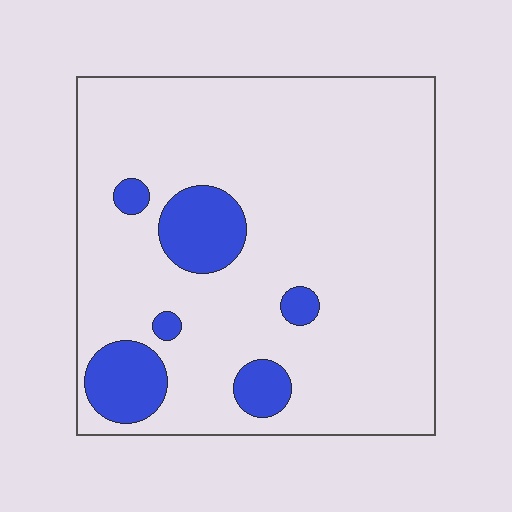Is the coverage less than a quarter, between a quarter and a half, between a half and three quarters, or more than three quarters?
Less than a quarter.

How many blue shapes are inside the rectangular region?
6.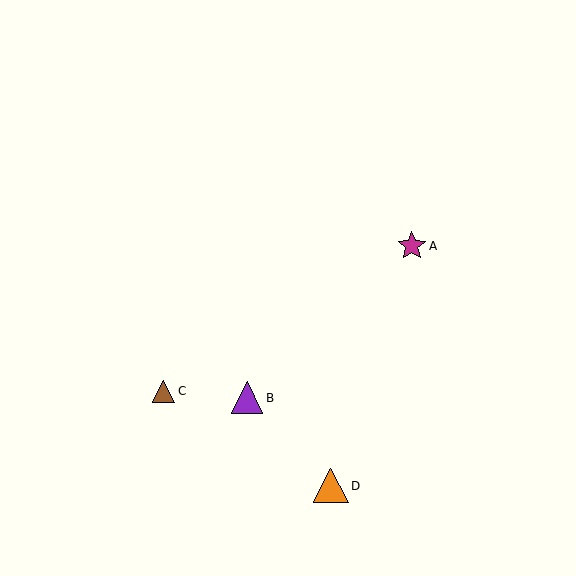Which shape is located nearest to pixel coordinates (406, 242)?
The magenta star (labeled A) at (412, 246) is nearest to that location.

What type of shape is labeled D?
Shape D is an orange triangle.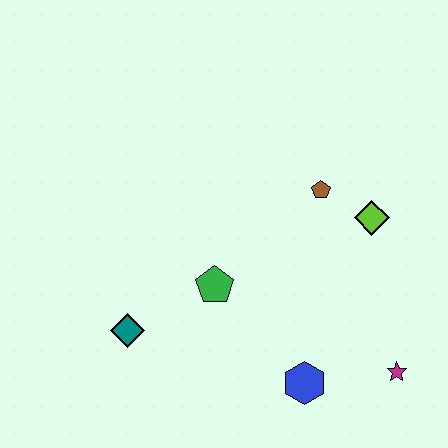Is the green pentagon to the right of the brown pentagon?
No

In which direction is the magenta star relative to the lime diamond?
The magenta star is below the lime diamond.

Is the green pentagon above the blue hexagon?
Yes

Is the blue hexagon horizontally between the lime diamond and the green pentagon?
Yes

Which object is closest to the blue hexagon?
The magenta star is closest to the blue hexagon.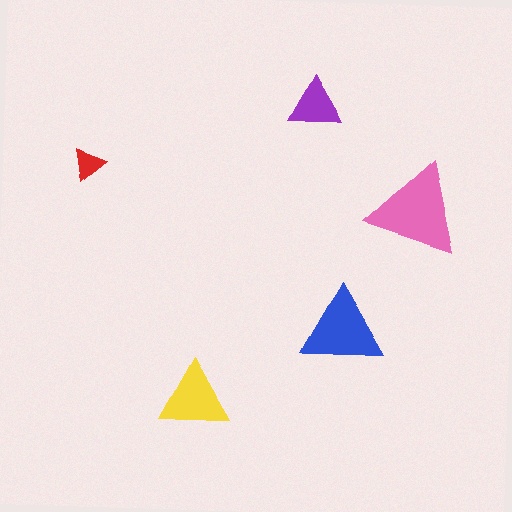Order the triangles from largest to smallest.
the pink one, the blue one, the yellow one, the purple one, the red one.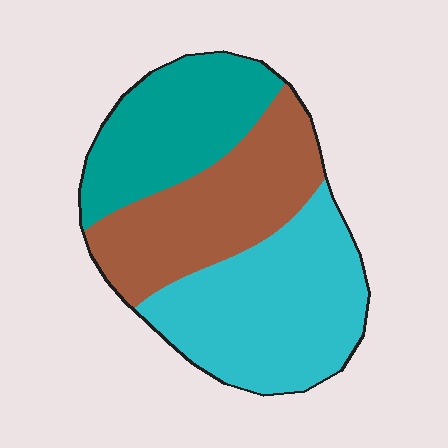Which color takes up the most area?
Cyan, at roughly 40%.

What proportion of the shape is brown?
Brown takes up between a quarter and a half of the shape.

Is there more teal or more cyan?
Cyan.